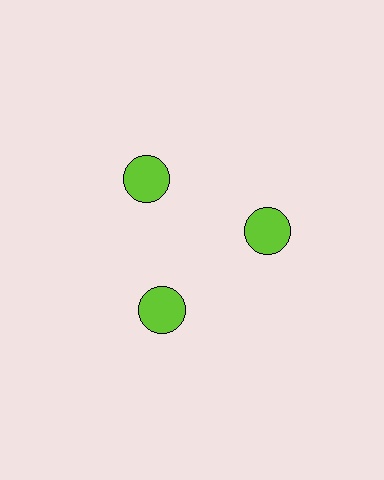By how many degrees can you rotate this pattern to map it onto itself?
The pattern maps onto itself every 120 degrees of rotation.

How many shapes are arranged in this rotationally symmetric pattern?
There are 3 shapes, arranged in 3 groups of 1.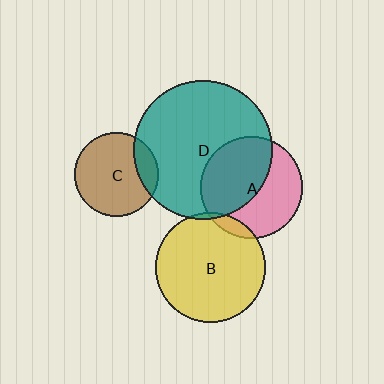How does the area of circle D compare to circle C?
Approximately 2.7 times.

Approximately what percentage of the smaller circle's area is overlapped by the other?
Approximately 15%.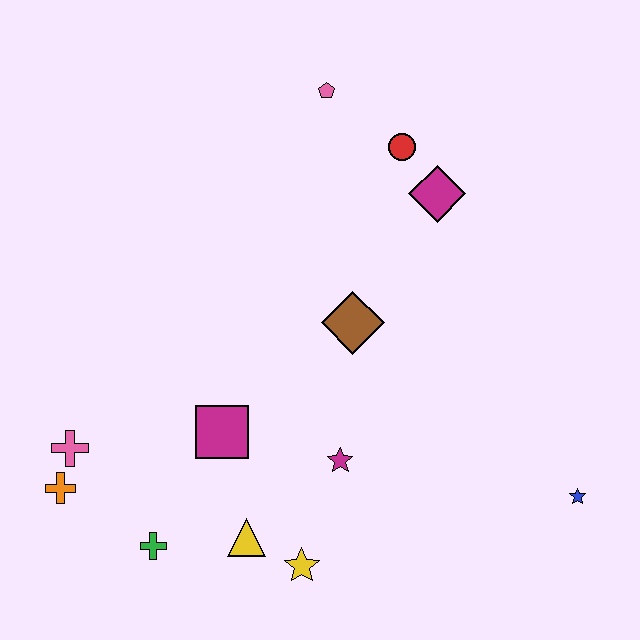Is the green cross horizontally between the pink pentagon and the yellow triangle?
No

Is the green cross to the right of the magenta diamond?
No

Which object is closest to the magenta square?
The yellow triangle is closest to the magenta square.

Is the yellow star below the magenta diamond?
Yes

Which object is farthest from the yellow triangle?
The pink pentagon is farthest from the yellow triangle.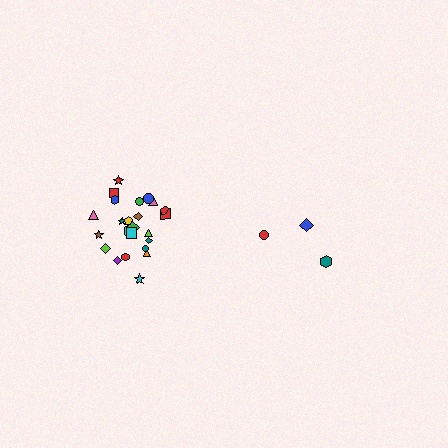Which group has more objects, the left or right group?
The left group.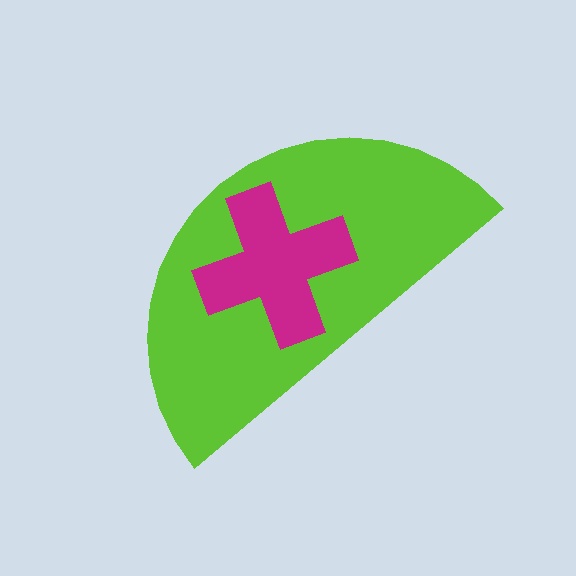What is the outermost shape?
The lime semicircle.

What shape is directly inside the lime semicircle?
The magenta cross.